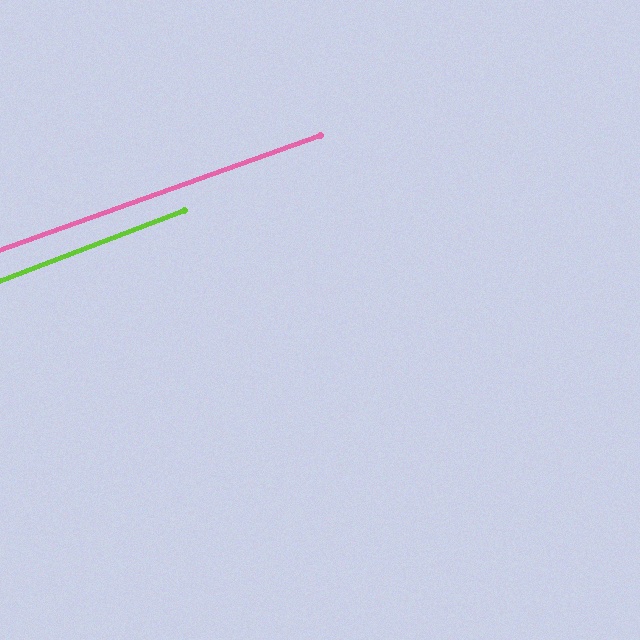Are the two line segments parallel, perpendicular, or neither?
Parallel — their directions differ by only 1.1°.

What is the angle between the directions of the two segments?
Approximately 1 degree.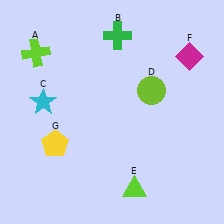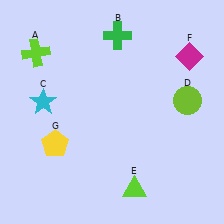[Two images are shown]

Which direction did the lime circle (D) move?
The lime circle (D) moved right.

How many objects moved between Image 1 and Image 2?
1 object moved between the two images.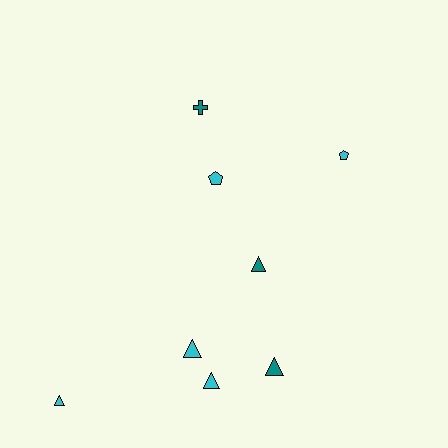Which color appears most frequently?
Cyan, with 5 objects.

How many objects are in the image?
There are 8 objects.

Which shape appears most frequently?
Triangle, with 5 objects.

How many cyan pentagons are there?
There are 2 cyan pentagons.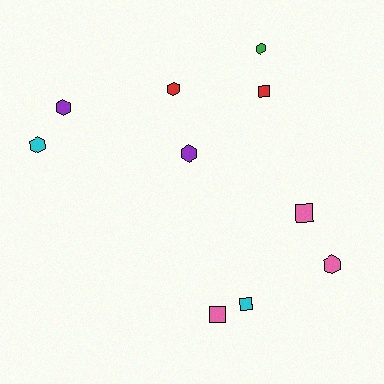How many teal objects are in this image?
There are no teal objects.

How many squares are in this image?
There are 4 squares.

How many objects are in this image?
There are 10 objects.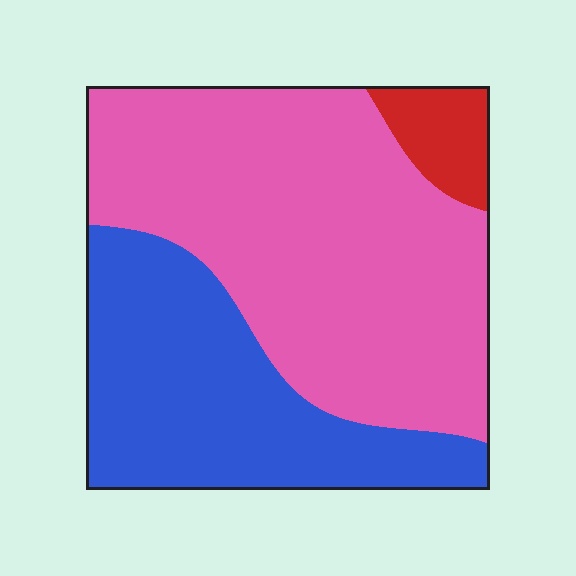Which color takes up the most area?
Pink, at roughly 60%.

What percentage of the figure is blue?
Blue covers about 35% of the figure.